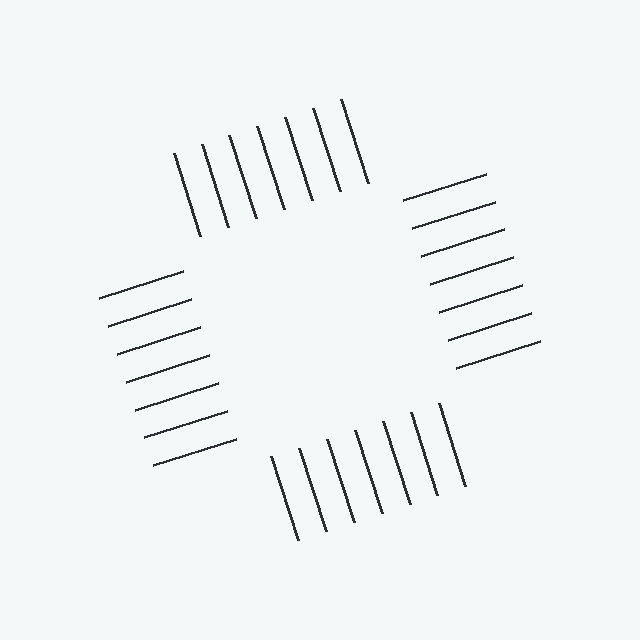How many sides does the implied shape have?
4 sides — the line-ends trace a square.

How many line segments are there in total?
28 — 7 along each of the 4 edges.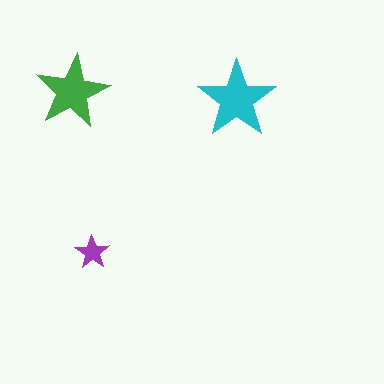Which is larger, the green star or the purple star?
The green one.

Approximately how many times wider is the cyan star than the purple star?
About 2.5 times wider.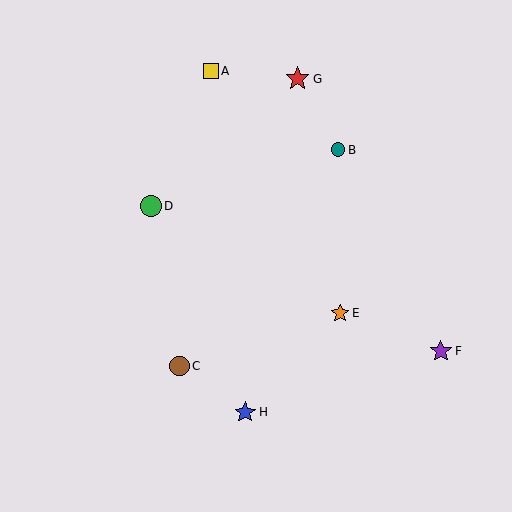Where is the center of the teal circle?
The center of the teal circle is at (338, 150).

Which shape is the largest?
The red star (labeled G) is the largest.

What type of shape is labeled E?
Shape E is an orange star.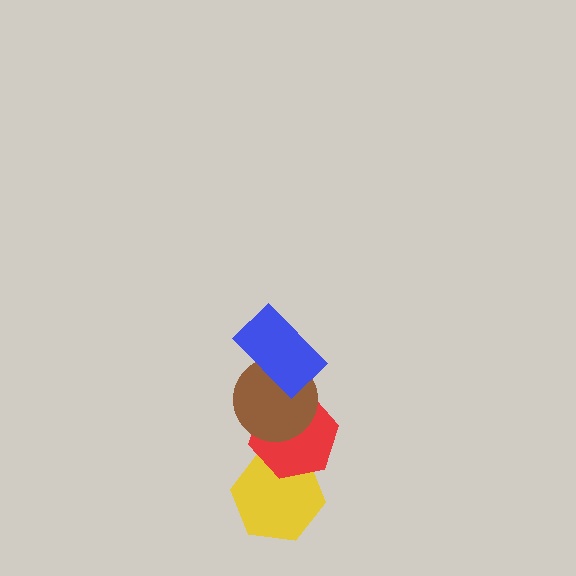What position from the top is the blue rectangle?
The blue rectangle is 1st from the top.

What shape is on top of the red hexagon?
The brown circle is on top of the red hexagon.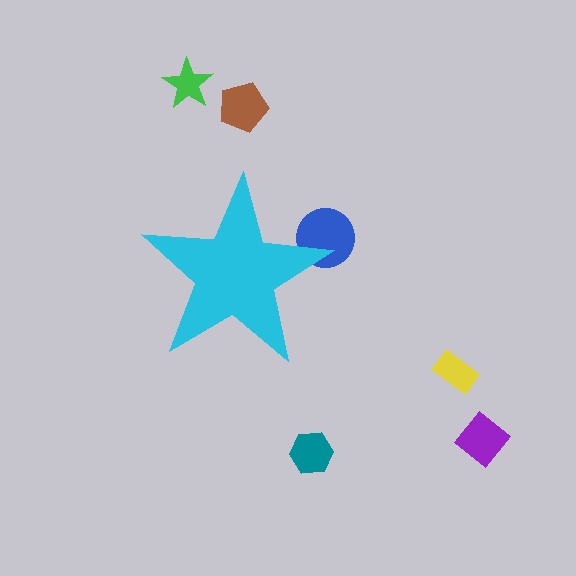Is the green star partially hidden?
No, the green star is fully visible.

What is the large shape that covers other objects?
A cyan star.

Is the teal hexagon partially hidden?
No, the teal hexagon is fully visible.